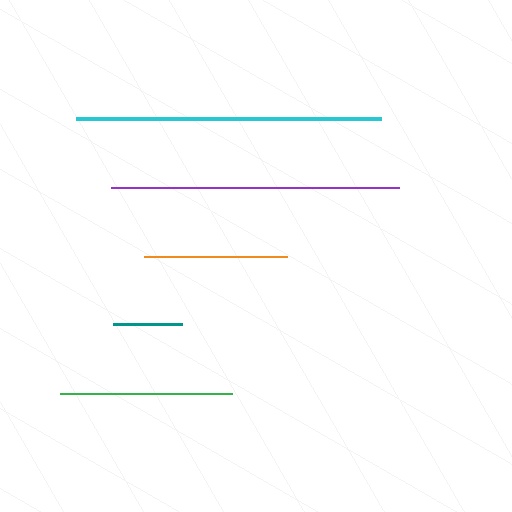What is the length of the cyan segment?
The cyan segment is approximately 305 pixels long.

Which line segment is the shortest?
The teal line is the shortest at approximately 70 pixels.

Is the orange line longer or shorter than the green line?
The green line is longer than the orange line.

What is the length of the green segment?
The green segment is approximately 171 pixels long.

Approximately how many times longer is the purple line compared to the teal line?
The purple line is approximately 4.1 times the length of the teal line.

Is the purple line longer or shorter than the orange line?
The purple line is longer than the orange line.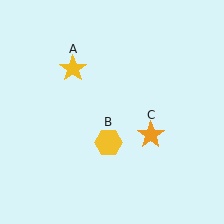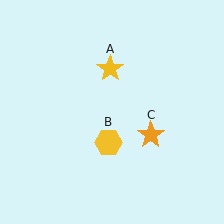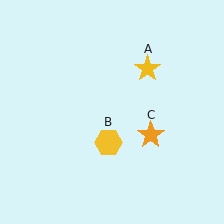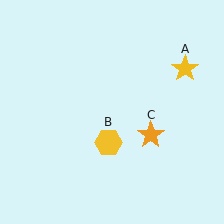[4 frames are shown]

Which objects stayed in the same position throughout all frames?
Yellow hexagon (object B) and orange star (object C) remained stationary.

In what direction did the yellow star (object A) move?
The yellow star (object A) moved right.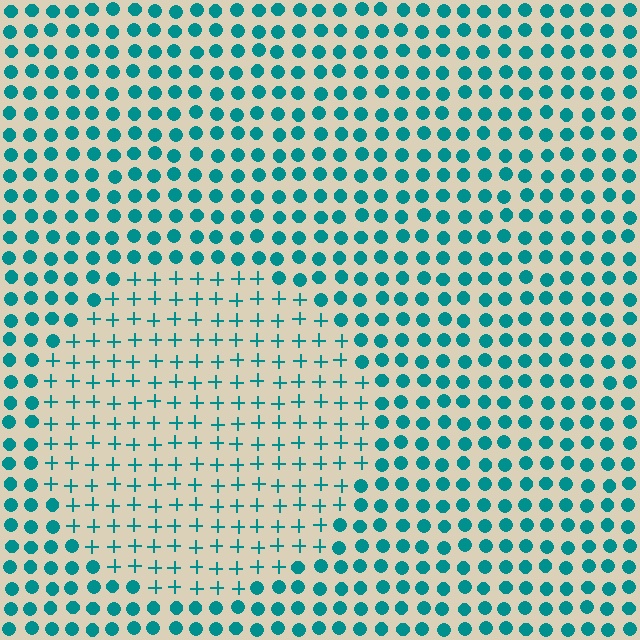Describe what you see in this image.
The image is filled with small teal elements arranged in a uniform grid. A circle-shaped region contains plus signs, while the surrounding area contains circles. The boundary is defined purely by the change in element shape.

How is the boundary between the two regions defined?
The boundary is defined by a change in element shape: plus signs inside vs. circles outside. All elements share the same color and spacing.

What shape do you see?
I see a circle.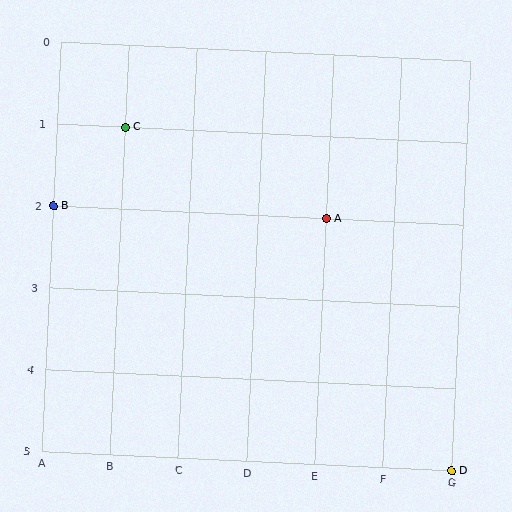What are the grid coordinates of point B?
Point B is at grid coordinates (A, 2).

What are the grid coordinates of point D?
Point D is at grid coordinates (G, 5).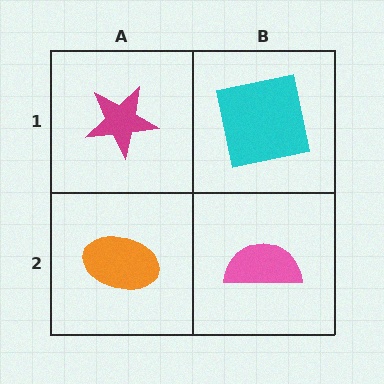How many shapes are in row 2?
2 shapes.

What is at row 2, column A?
An orange ellipse.